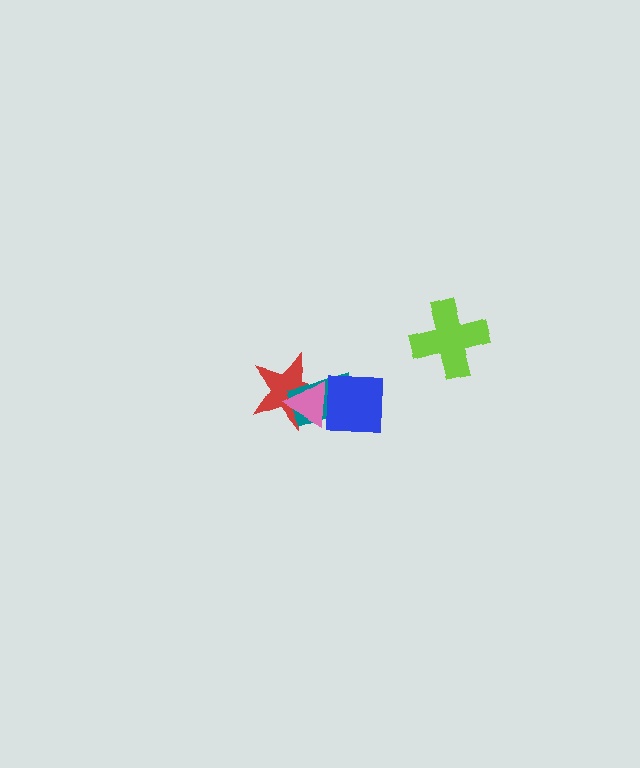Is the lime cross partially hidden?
No, no other shape covers it.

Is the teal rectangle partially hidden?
Yes, it is partially covered by another shape.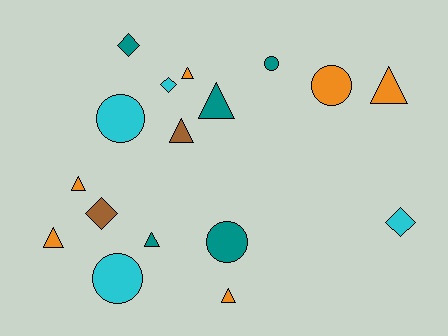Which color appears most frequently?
Orange, with 6 objects.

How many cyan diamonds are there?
There are 2 cyan diamonds.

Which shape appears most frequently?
Triangle, with 8 objects.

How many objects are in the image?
There are 17 objects.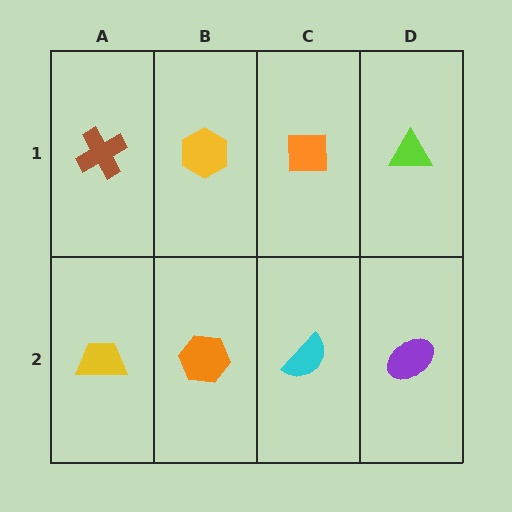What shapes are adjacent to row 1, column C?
A cyan semicircle (row 2, column C), a yellow hexagon (row 1, column B), a lime triangle (row 1, column D).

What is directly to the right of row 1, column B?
An orange square.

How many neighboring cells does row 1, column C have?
3.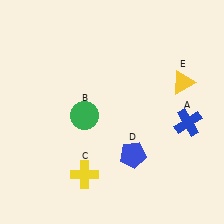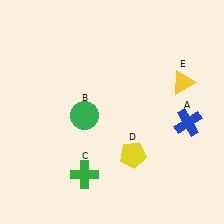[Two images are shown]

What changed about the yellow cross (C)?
In Image 1, C is yellow. In Image 2, it changed to green.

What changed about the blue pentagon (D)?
In Image 1, D is blue. In Image 2, it changed to yellow.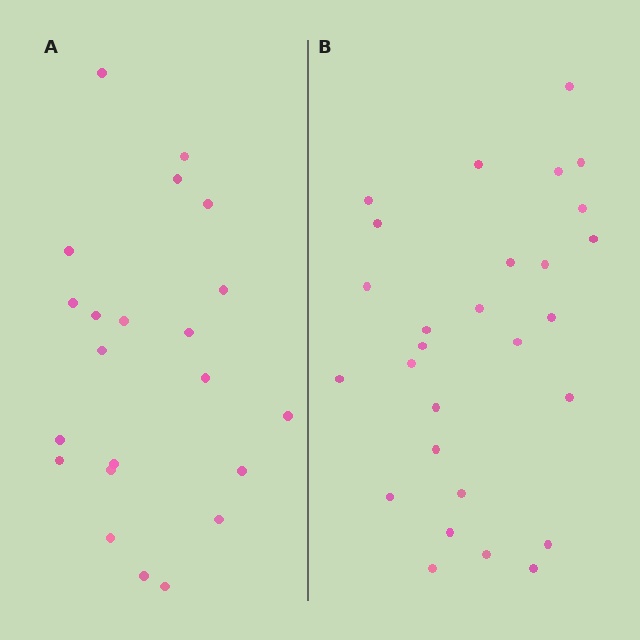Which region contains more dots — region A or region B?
Region B (the right region) has more dots.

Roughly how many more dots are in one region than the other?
Region B has about 6 more dots than region A.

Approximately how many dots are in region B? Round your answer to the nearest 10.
About 30 dots. (The exact count is 28, which rounds to 30.)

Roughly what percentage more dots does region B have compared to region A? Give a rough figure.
About 25% more.